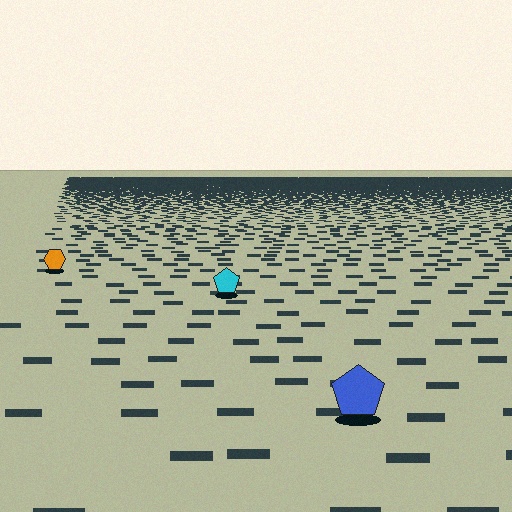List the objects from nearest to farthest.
From nearest to farthest: the blue pentagon, the cyan pentagon, the orange hexagon.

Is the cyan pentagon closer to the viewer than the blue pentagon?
No. The blue pentagon is closer — you can tell from the texture gradient: the ground texture is coarser near it.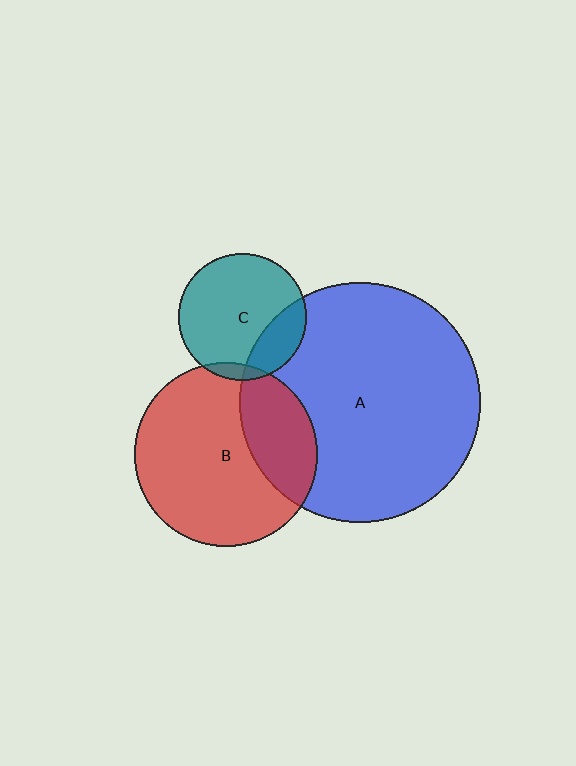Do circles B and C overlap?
Yes.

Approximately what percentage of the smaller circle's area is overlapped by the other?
Approximately 5%.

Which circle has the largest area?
Circle A (blue).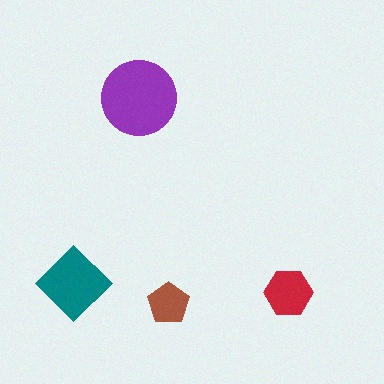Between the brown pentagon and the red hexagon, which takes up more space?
The red hexagon.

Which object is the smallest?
The brown pentagon.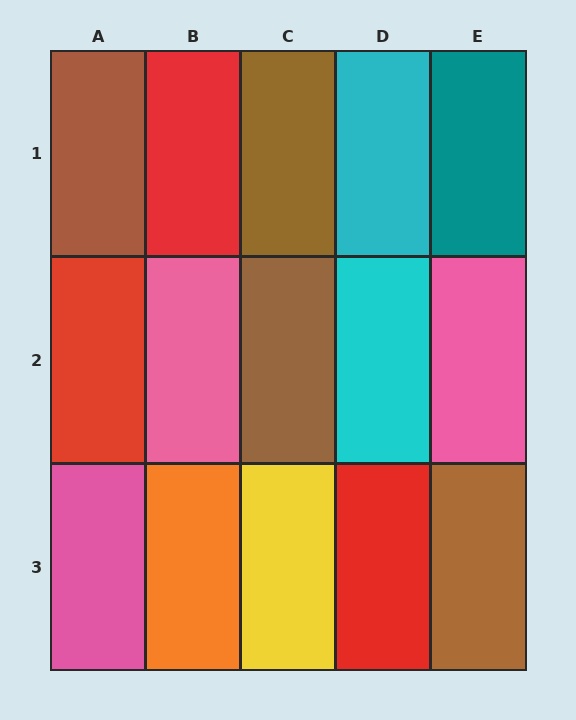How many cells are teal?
1 cell is teal.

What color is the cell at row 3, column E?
Brown.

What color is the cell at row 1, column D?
Cyan.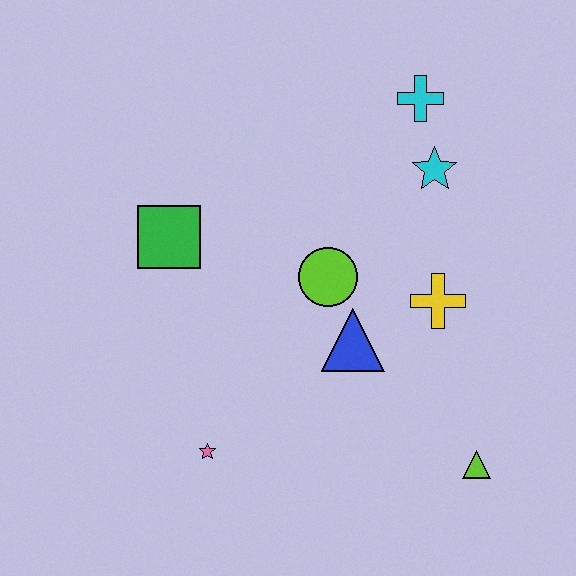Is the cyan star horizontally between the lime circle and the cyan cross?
No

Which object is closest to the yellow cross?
The blue triangle is closest to the yellow cross.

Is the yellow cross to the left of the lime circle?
No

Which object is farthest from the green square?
The lime triangle is farthest from the green square.